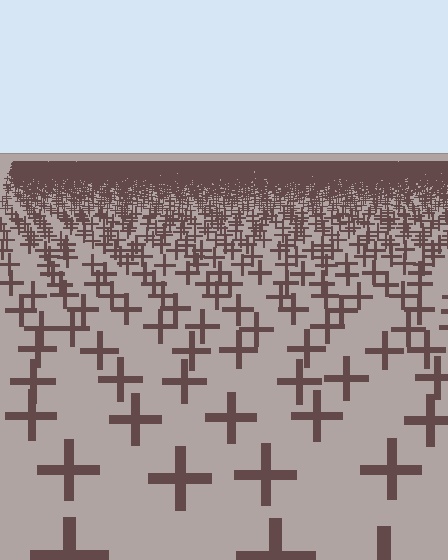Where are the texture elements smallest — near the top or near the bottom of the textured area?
Near the top.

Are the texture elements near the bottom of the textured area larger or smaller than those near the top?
Larger. Near the bottom, elements are closer to the viewer and appear at a bigger on-screen size.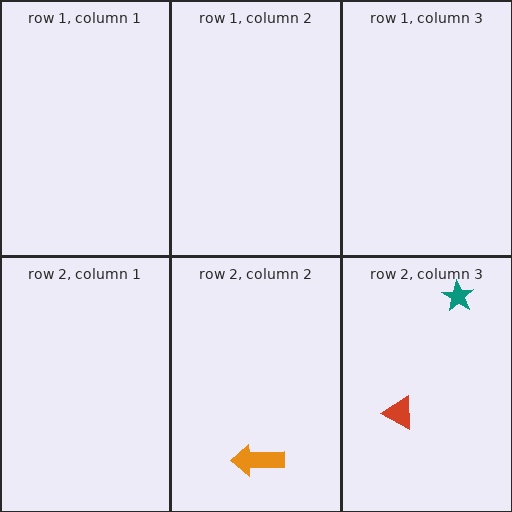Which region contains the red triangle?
The row 2, column 3 region.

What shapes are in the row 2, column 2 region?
The orange arrow.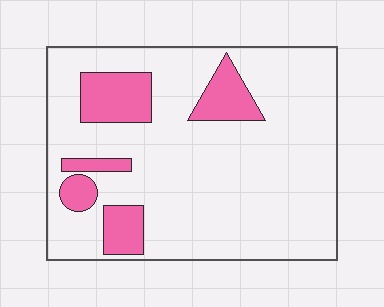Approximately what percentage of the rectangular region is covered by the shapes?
Approximately 15%.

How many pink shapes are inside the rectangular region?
5.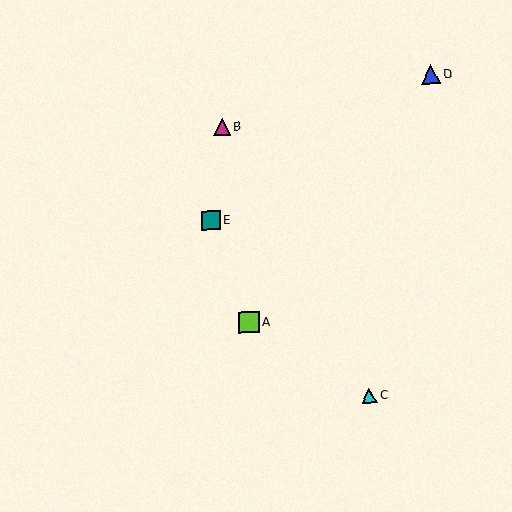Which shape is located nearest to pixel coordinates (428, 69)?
The blue triangle (labeled D) at (431, 75) is nearest to that location.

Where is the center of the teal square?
The center of the teal square is at (211, 220).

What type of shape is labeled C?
Shape C is a cyan triangle.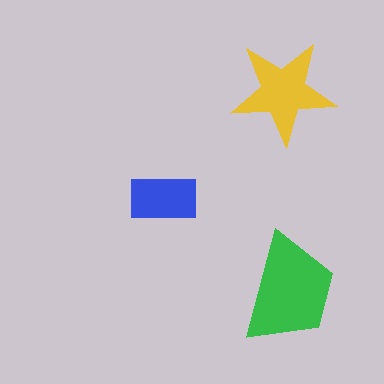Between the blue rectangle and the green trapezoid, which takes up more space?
The green trapezoid.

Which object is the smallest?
The blue rectangle.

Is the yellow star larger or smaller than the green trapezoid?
Smaller.